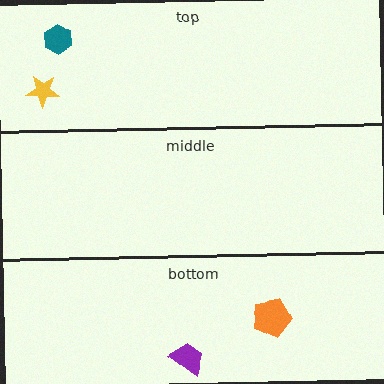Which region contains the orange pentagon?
The bottom region.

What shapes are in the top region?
The yellow star, the teal hexagon.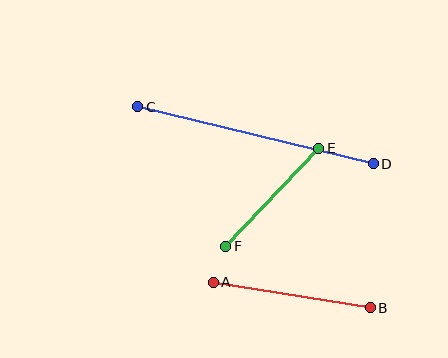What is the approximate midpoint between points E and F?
The midpoint is at approximately (272, 197) pixels.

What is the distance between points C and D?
The distance is approximately 242 pixels.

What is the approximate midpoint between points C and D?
The midpoint is at approximately (256, 135) pixels.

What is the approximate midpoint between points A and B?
The midpoint is at approximately (292, 295) pixels.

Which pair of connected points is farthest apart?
Points C and D are farthest apart.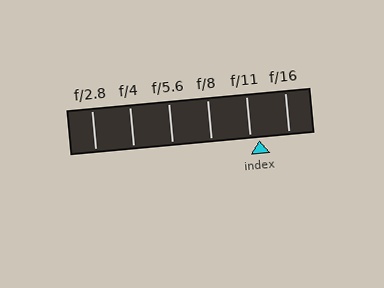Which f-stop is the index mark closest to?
The index mark is closest to f/11.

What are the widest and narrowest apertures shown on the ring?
The widest aperture shown is f/2.8 and the narrowest is f/16.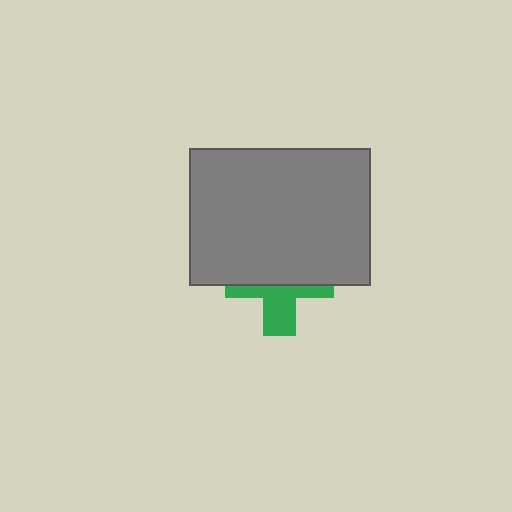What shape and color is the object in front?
The object in front is a gray rectangle.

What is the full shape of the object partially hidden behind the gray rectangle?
The partially hidden object is a green cross.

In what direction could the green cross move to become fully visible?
The green cross could move down. That would shift it out from behind the gray rectangle entirely.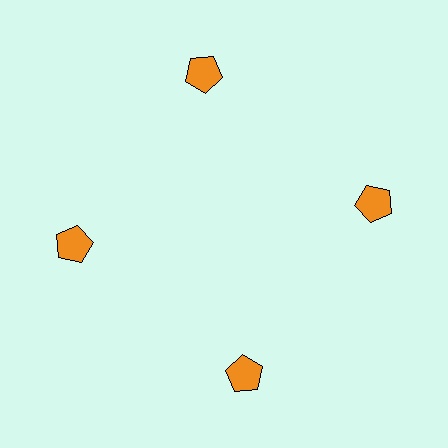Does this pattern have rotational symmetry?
Yes, this pattern has 4-fold rotational symmetry. It looks the same after rotating 90 degrees around the center.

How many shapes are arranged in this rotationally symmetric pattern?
There are 4 shapes, arranged in 4 groups of 1.